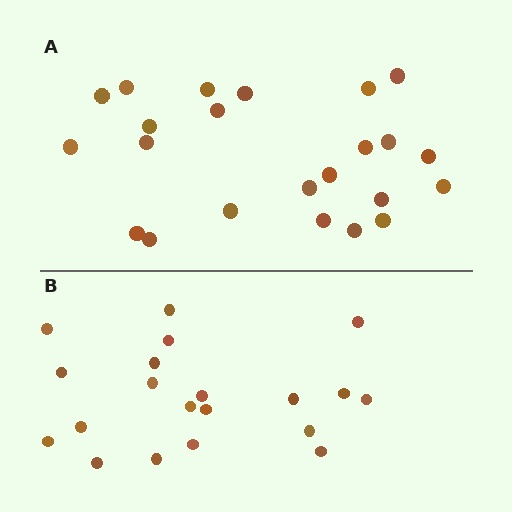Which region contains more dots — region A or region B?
Region A (the top region) has more dots.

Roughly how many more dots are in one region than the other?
Region A has just a few more — roughly 2 or 3 more dots than region B.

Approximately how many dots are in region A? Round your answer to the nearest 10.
About 20 dots. (The exact count is 23, which rounds to 20.)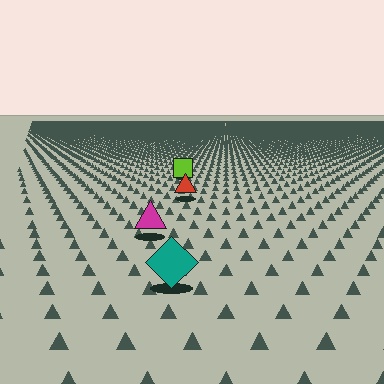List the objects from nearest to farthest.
From nearest to farthest: the teal diamond, the magenta triangle, the red triangle, the lime square.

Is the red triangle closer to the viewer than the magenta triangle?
No. The magenta triangle is closer — you can tell from the texture gradient: the ground texture is coarser near it.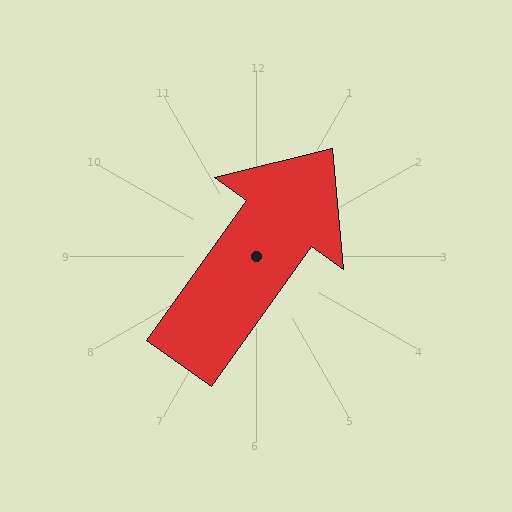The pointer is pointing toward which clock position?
Roughly 1 o'clock.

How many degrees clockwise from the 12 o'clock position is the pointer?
Approximately 36 degrees.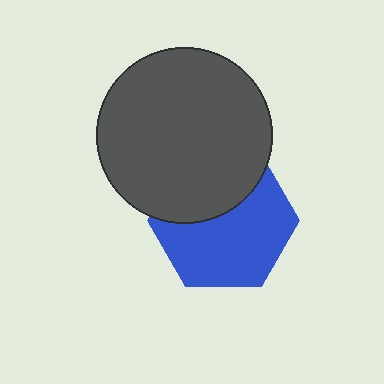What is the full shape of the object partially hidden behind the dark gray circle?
The partially hidden object is a blue hexagon.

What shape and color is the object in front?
The object in front is a dark gray circle.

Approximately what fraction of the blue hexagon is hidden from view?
Roughly 38% of the blue hexagon is hidden behind the dark gray circle.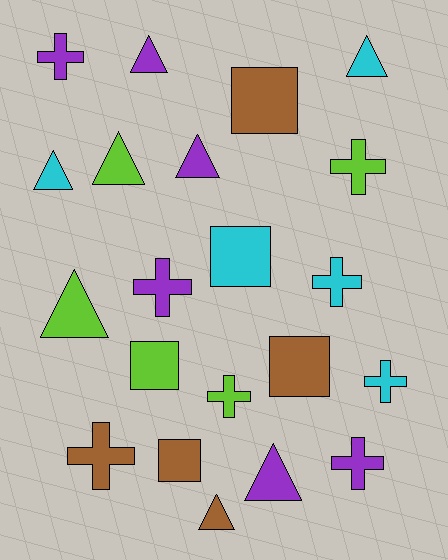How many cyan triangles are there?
There are 2 cyan triangles.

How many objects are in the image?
There are 21 objects.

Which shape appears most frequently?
Cross, with 8 objects.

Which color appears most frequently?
Purple, with 6 objects.